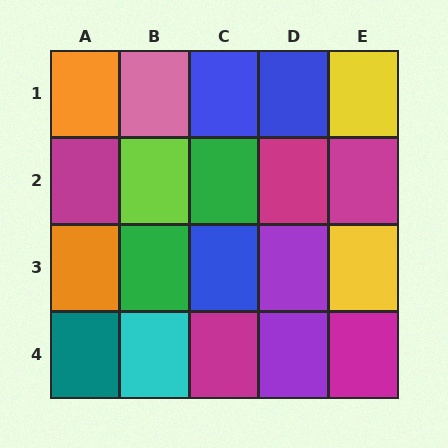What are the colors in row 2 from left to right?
Magenta, lime, green, magenta, magenta.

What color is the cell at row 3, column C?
Blue.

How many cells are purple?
2 cells are purple.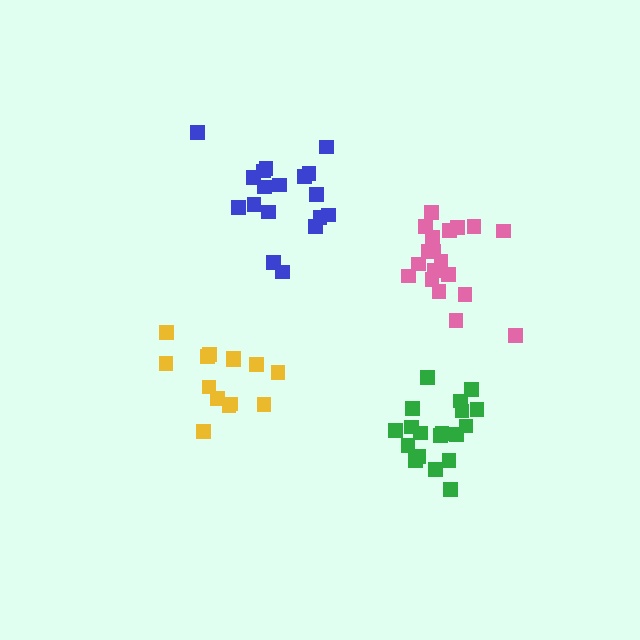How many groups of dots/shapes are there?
There are 4 groups.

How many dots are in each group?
Group 1: 19 dots, Group 2: 14 dots, Group 3: 18 dots, Group 4: 19 dots (70 total).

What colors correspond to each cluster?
The clusters are colored: green, yellow, blue, pink.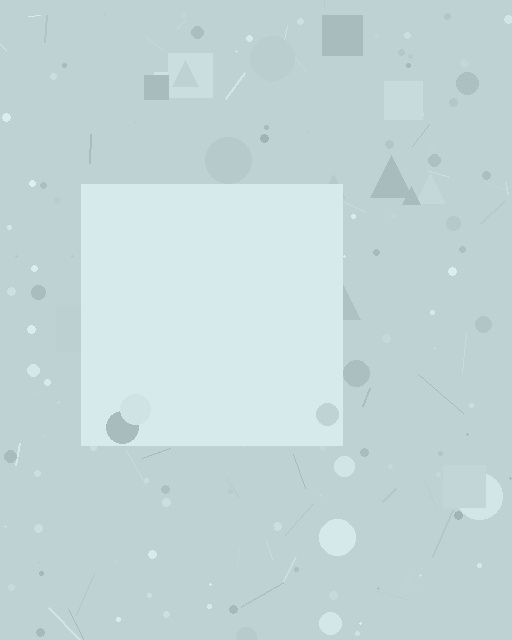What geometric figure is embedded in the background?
A square is embedded in the background.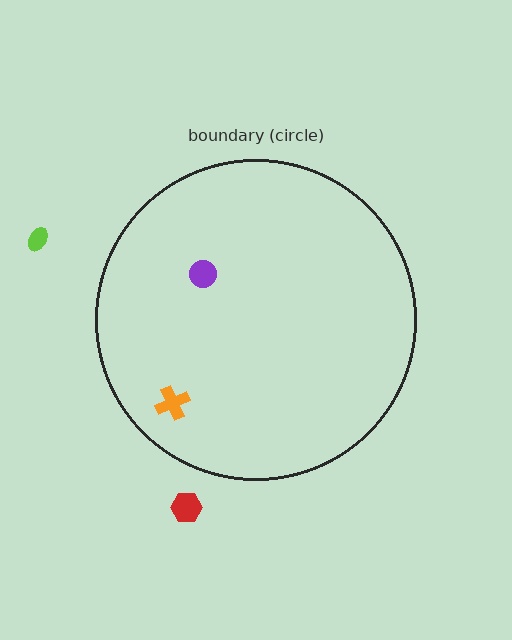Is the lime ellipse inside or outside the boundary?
Outside.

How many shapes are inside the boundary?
2 inside, 2 outside.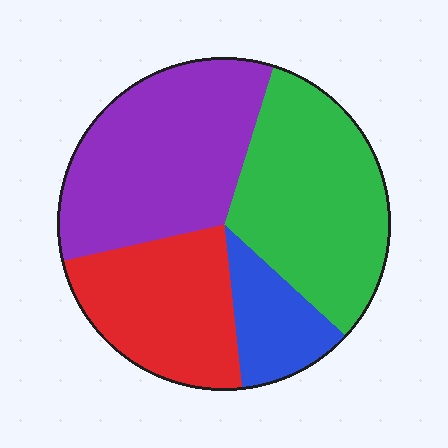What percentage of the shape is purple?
Purple takes up about one third (1/3) of the shape.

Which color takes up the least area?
Blue, at roughly 10%.